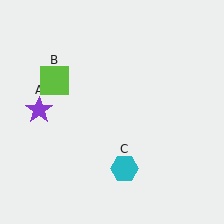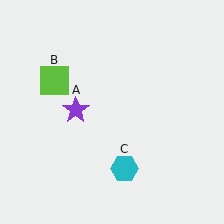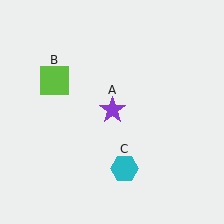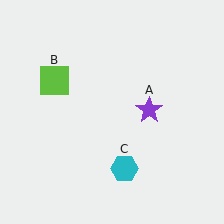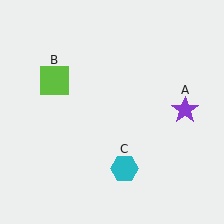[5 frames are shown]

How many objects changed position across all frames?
1 object changed position: purple star (object A).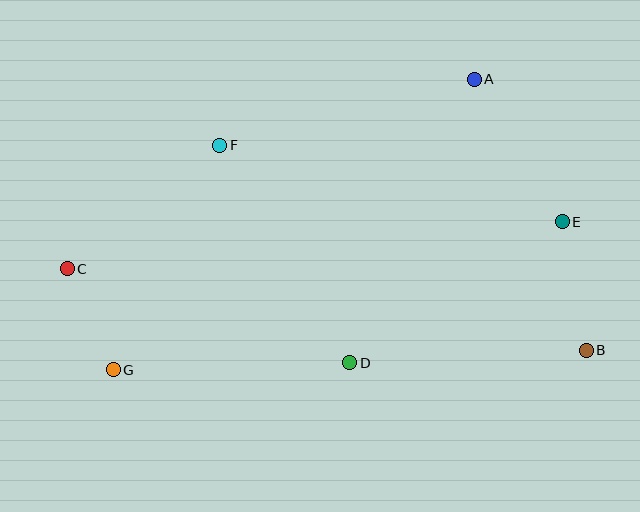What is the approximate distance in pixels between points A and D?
The distance between A and D is approximately 310 pixels.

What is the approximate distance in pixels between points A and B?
The distance between A and B is approximately 293 pixels.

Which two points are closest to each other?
Points C and G are closest to each other.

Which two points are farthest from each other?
Points B and C are farthest from each other.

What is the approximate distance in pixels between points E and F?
The distance between E and F is approximately 351 pixels.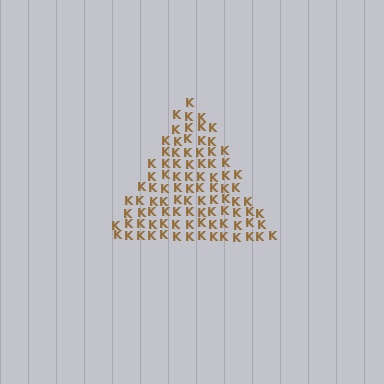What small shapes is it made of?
It is made of small letter K's.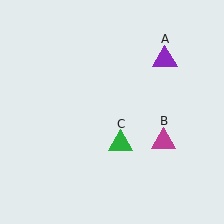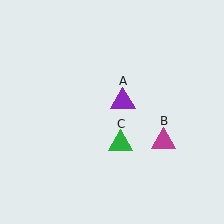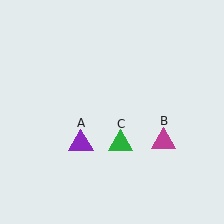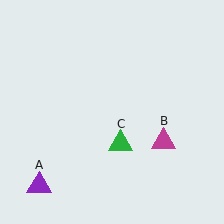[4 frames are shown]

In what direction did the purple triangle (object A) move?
The purple triangle (object A) moved down and to the left.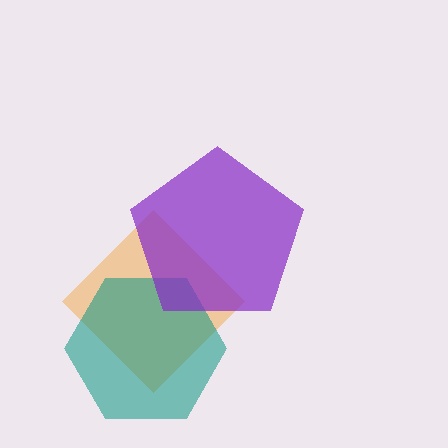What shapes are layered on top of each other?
The layered shapes are: an orange diamond, a teal hexagon, a purple pentagon.